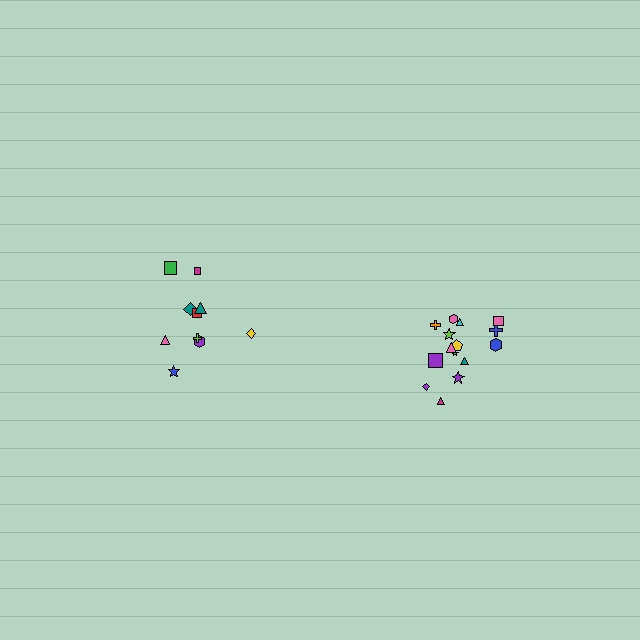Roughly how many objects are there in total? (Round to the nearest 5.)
Roughly 25 objects in total.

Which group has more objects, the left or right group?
The right group.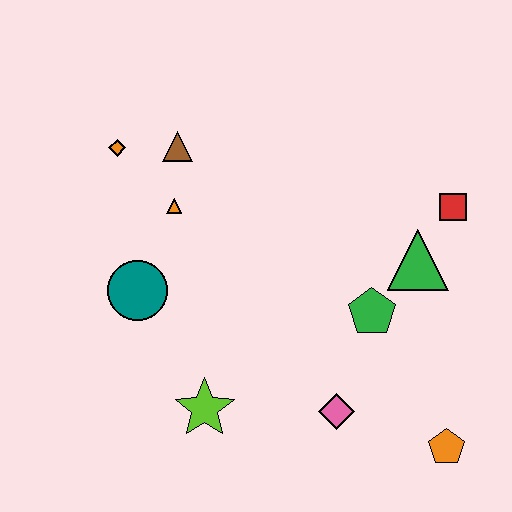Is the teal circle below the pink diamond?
No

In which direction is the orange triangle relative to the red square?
The orange triangle is to the left of the red square.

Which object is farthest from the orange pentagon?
The orange diamond is farthest from the orange pentagon.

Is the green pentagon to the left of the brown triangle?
No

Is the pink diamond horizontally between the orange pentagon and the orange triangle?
Yes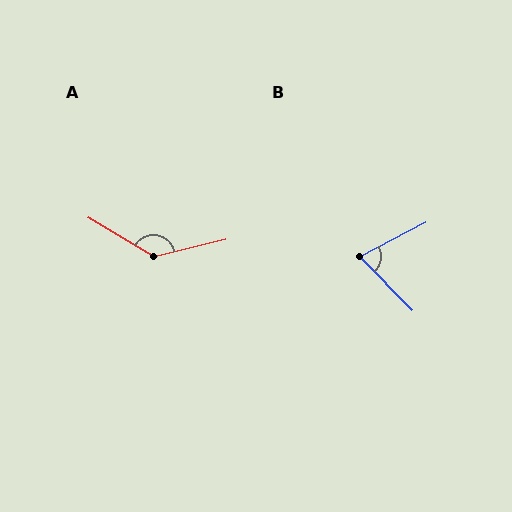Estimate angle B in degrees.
Approximately 73 degrees.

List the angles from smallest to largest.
B (73°), A (135°).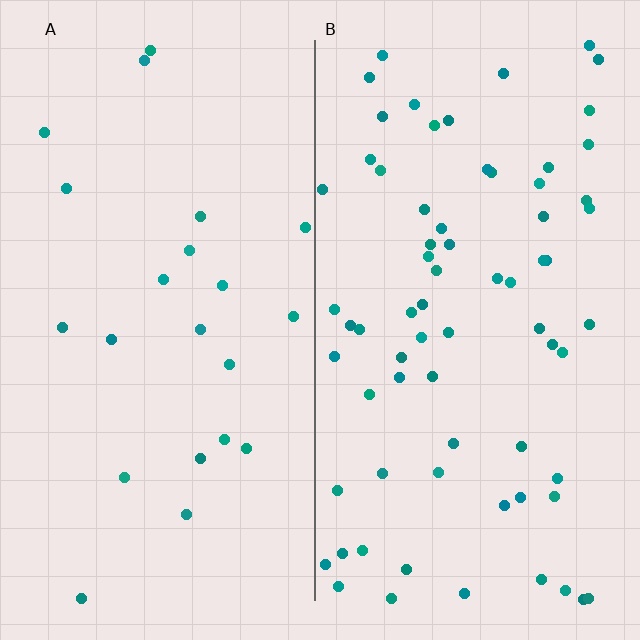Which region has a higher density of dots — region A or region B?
B (the right).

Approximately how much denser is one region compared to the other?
Approximately 3.2× — region B over region A.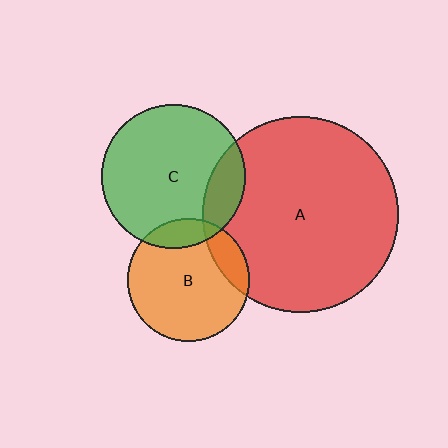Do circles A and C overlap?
Yes.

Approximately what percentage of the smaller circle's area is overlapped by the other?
Approximately 15%.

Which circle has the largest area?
Circle A (red).